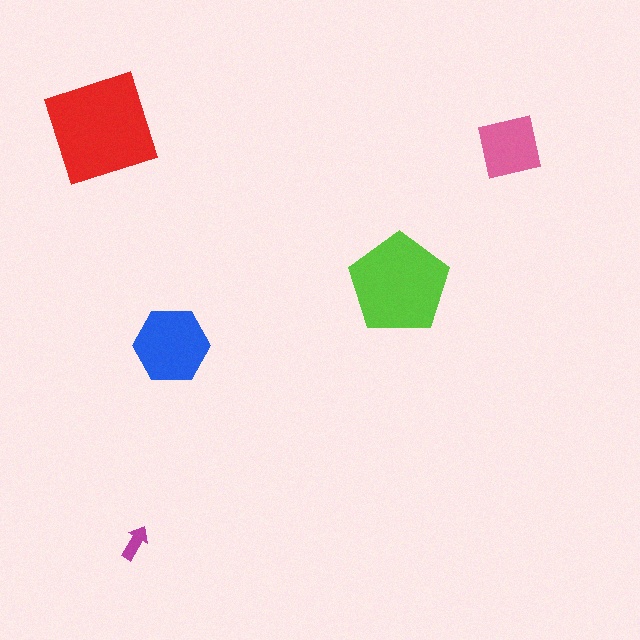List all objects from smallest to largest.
The magenta arrow, the pink square, the blue hexagon, the lime pentagon, the red diamond.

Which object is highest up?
The red diamond is topmost.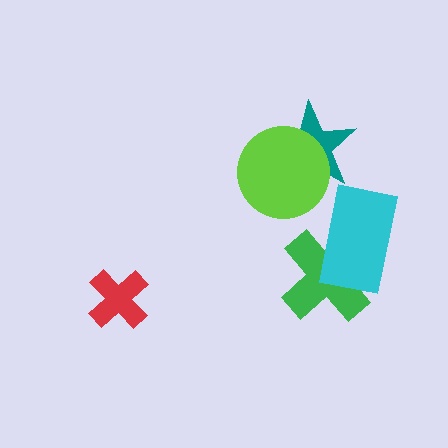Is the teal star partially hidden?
Yes, it is partially covered by another shape.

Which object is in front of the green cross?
The cyan rectangle is in front of the green cross.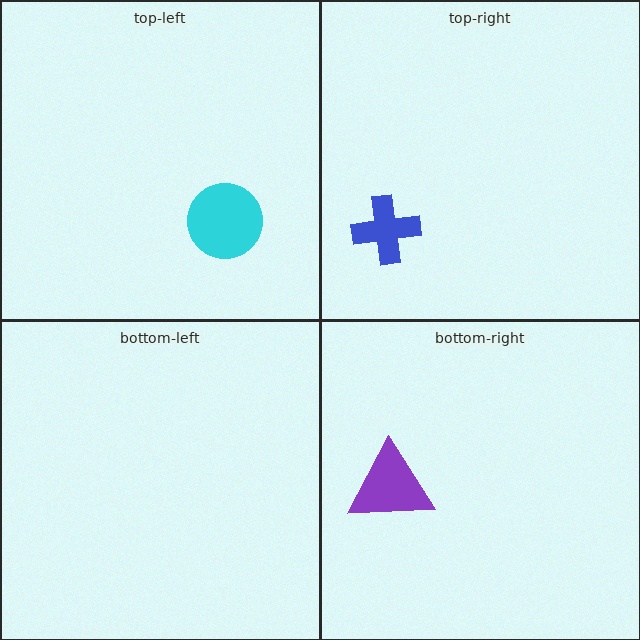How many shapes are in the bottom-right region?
1.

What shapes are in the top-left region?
The cyan circle.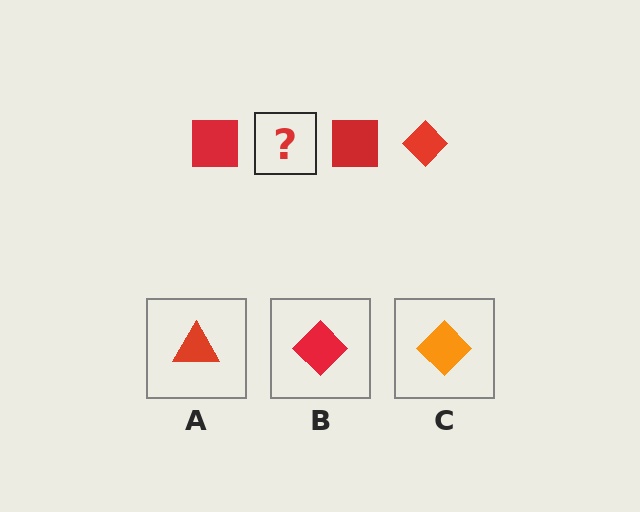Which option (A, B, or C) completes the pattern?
B.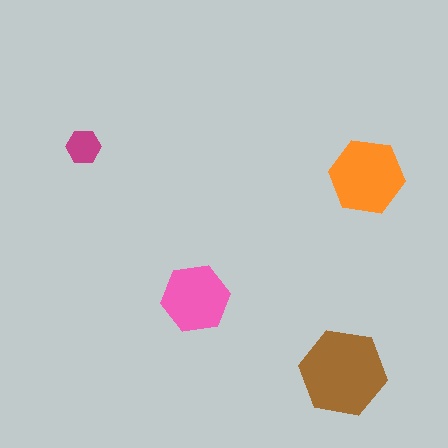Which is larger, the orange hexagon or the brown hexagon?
The brown one.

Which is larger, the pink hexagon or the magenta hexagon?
The pink one.